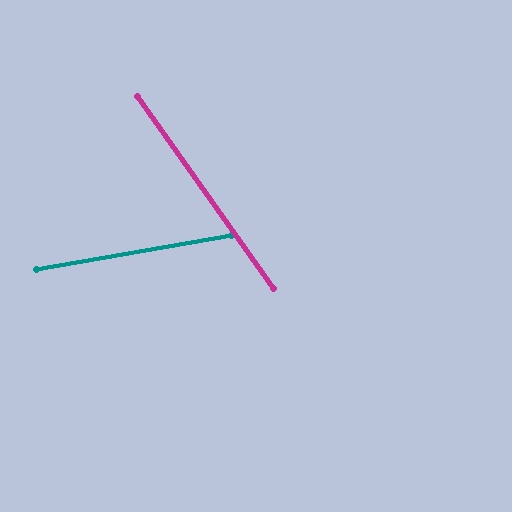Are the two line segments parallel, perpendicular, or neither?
Neither parallel nor perpendicular — they differ by about 65°.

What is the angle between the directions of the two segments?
Approximately 65 degrees.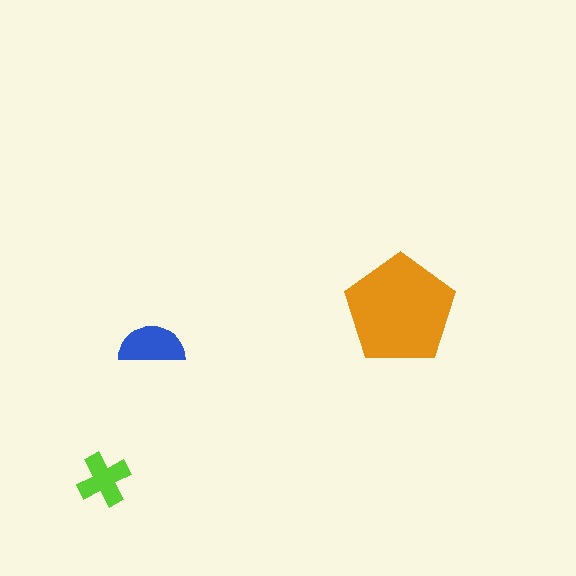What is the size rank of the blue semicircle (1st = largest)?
2nd.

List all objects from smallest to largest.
The lime cross, the blue semicircle, the orange pentagon.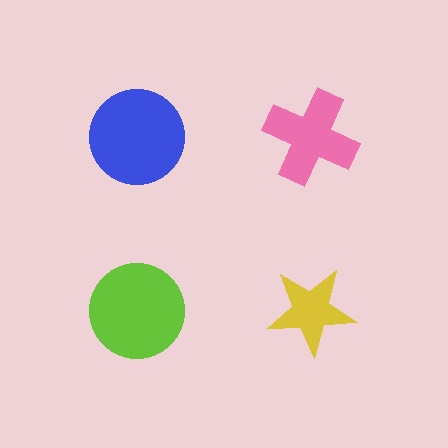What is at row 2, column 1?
A lime circle.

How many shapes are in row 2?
2 shapes.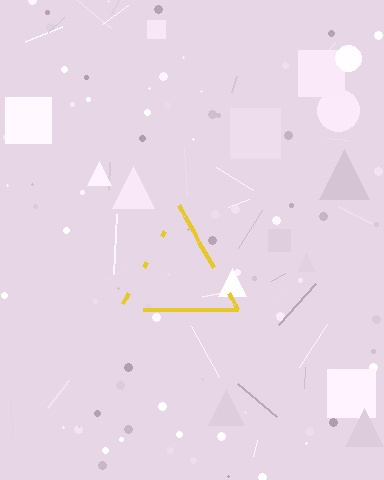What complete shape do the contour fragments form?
The contour fragments form a triangle.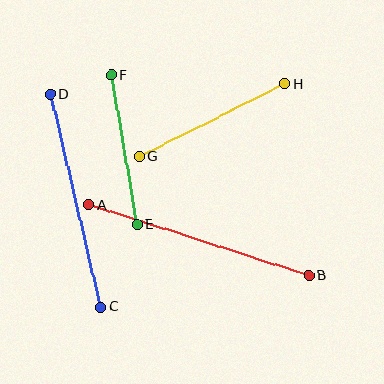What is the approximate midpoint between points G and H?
The midpoint is at approximately (212, 120) pixels.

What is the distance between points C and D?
The distance is approximately 219 pixels.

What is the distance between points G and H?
The distance is approximately 162 pixels.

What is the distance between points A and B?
The distance is approximately 231 pixels.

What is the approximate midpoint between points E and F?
The midpoint is at approximately (124, 150) pixels.